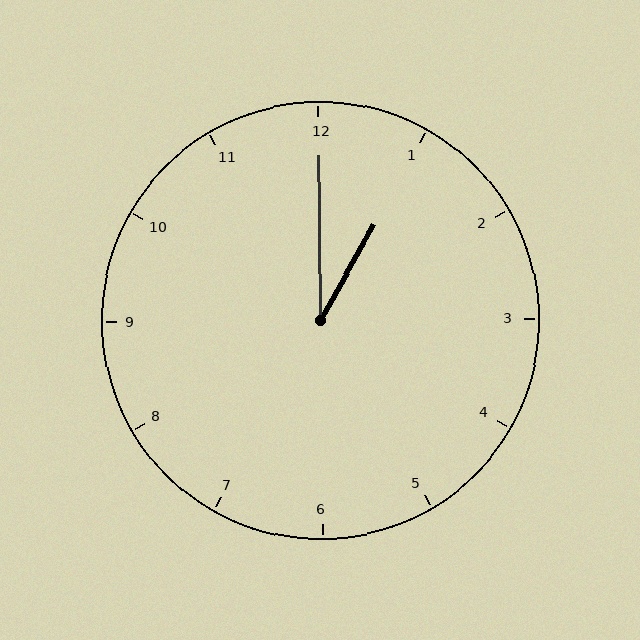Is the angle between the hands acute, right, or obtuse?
It is acute.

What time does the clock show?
1:00.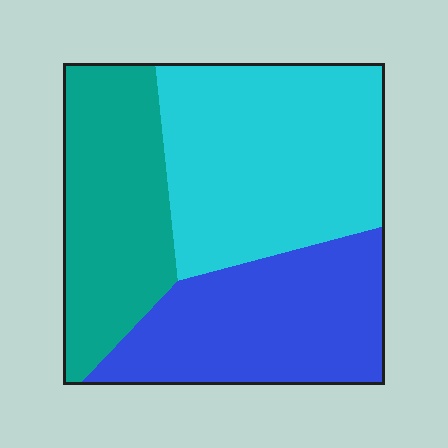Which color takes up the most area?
Cyan, at roughly 40%.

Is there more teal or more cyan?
Cyan.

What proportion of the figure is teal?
Teal covers 28% of the figure.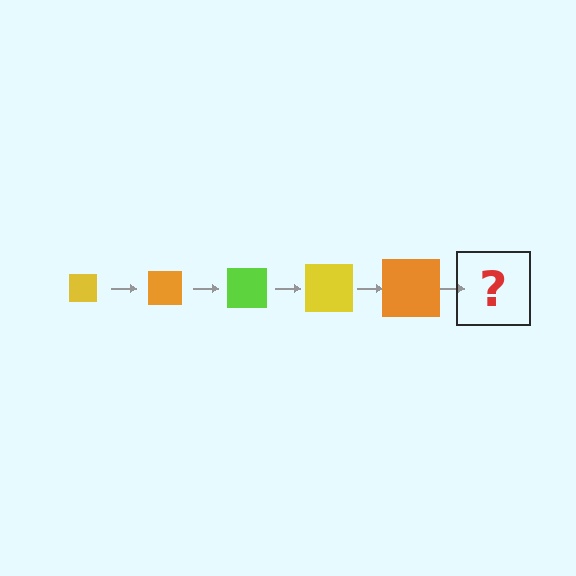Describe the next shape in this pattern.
It should be a lime square, larger than the previous one.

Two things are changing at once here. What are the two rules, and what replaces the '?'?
The two rules are that the square grows larger each step and the color cycles through yellow, orange, and lime. The '?' should be a lime square, larger than the previous one.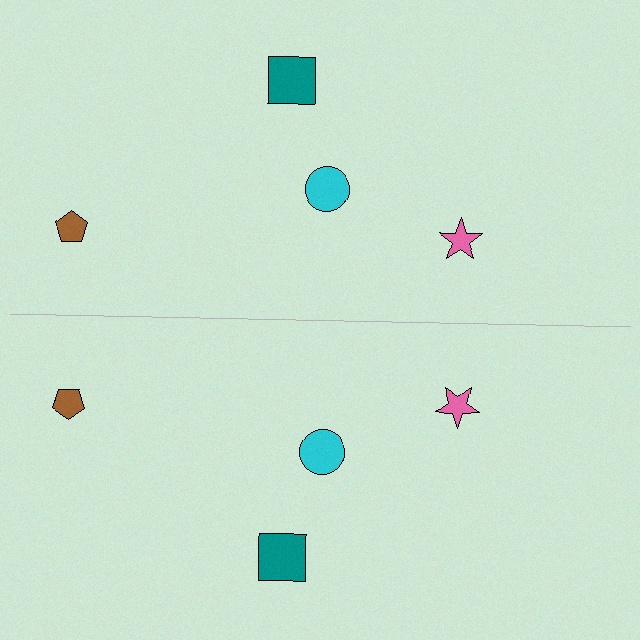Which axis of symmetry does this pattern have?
The pattern has a horizontal axis of symmetry running through the center of the image.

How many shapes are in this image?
There are 8 shapes in this image.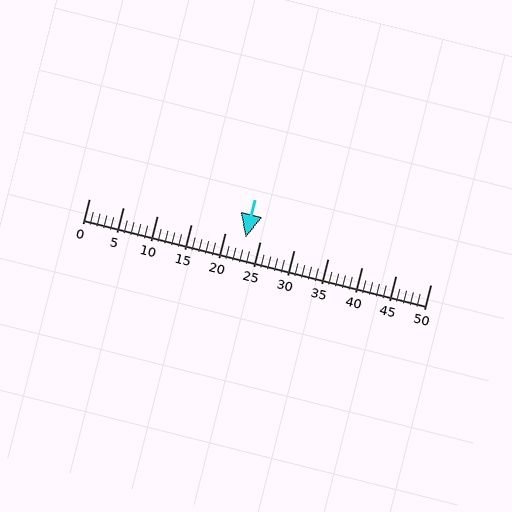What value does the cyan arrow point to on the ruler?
The cyan arrow points to approximately 23.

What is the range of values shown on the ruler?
The ruler shows values from 0 to 50.